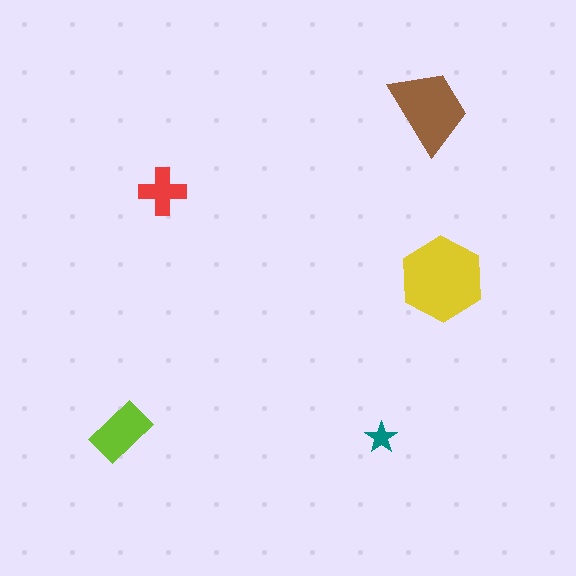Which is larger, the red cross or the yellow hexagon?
The yellow hexagon.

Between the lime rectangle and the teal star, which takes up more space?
The lime rectangle.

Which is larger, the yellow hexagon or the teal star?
The yellow hexagon.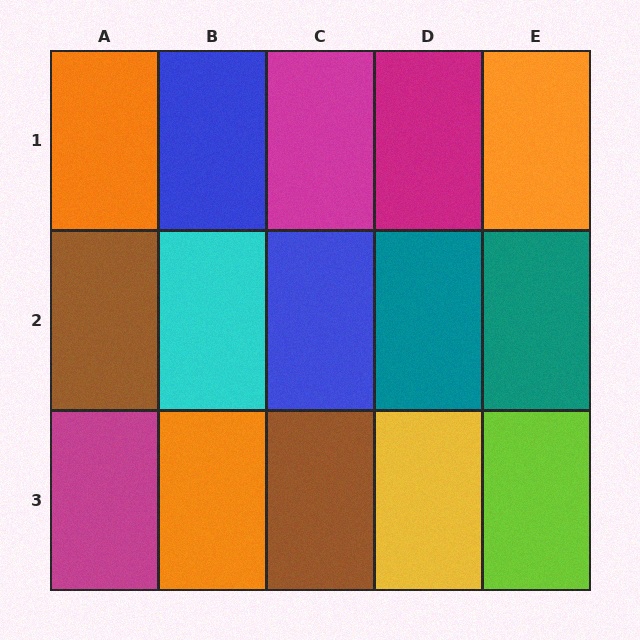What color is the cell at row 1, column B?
Blue.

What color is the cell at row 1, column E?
Orange.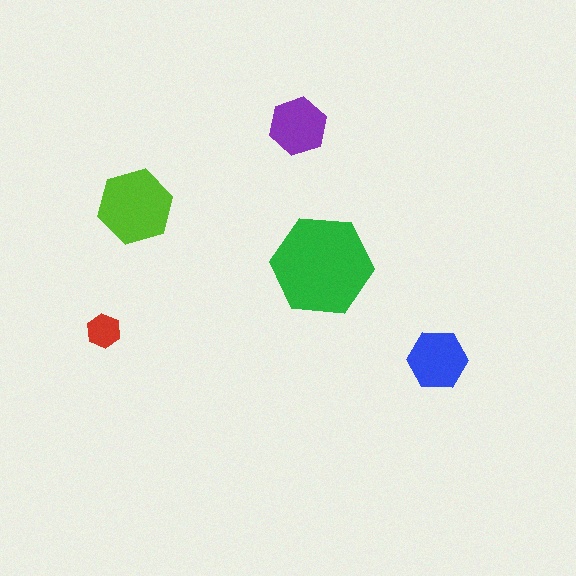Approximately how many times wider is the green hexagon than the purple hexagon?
About 1.5 times wider.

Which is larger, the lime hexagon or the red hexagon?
The lime one.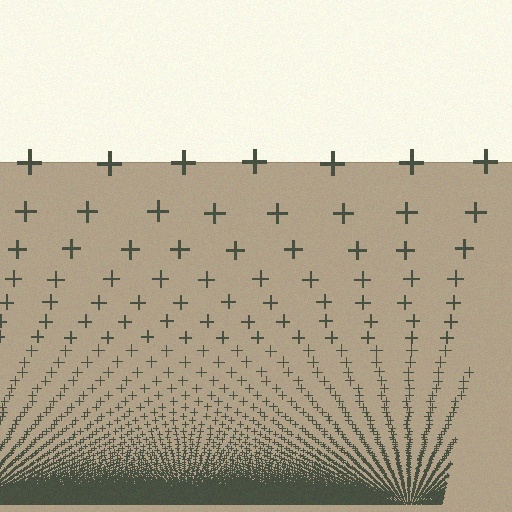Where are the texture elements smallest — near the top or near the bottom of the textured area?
Near the bottom.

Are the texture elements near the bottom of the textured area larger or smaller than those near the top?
Smaller. The gradient is inverted — elements near the bottom are smaller and denser.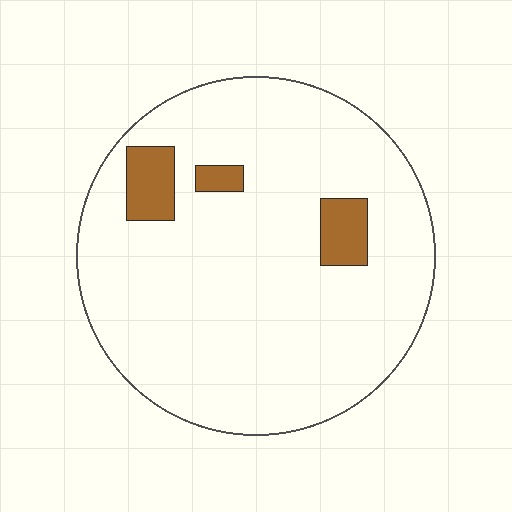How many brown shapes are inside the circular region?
3.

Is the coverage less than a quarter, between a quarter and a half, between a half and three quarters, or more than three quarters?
Less than a quarter.